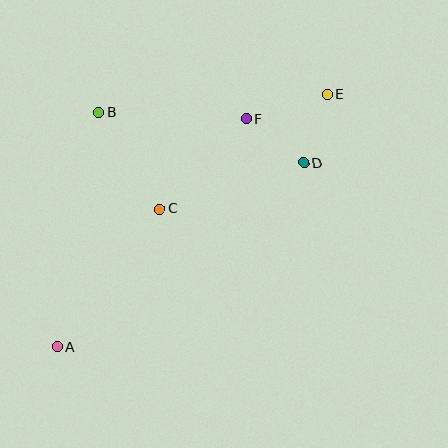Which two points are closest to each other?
Points D and E are closest to each other.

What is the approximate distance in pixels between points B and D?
The distance between B and D is approximately 211 pixels.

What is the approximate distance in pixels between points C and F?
The distance between C and F is approximately 125 pixels.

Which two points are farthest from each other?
Points A and E are farthest from each other.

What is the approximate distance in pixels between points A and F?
The distance between A and F is approximately 296 pixels.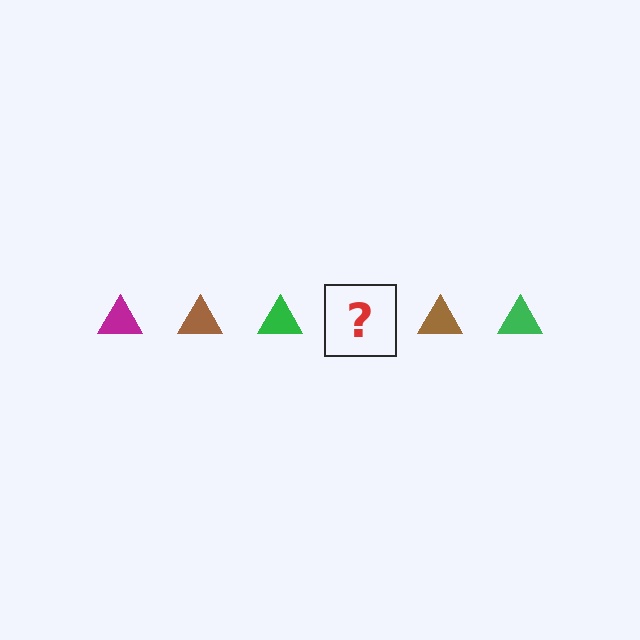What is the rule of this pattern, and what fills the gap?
The rule is that the pattern cycles through magenta, brown, green triangles. The gap should be filled with a magenta triangle.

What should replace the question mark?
The question mark should be replaced with a magenta triangle.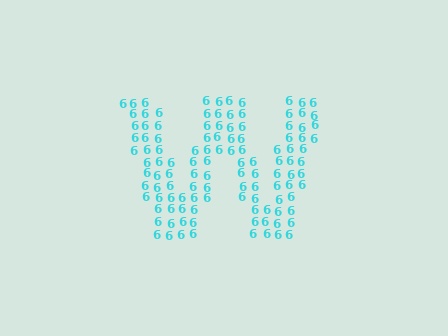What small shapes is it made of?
It is made of small digit 6's.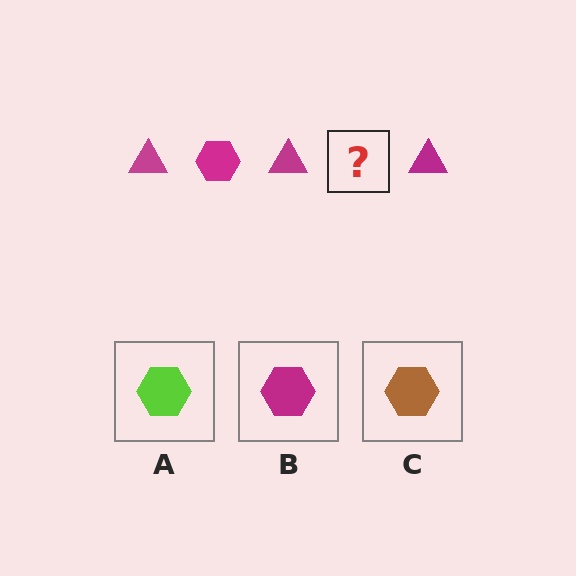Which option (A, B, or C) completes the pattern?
B.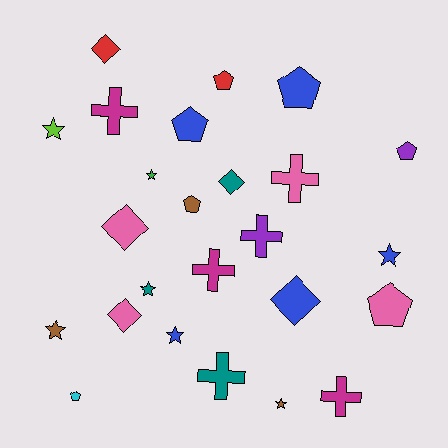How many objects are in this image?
There are 25 objects.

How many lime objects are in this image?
There is 1 lime object.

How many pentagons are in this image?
There are 7 pentagons.